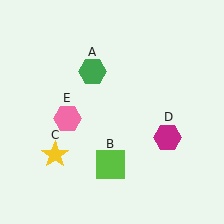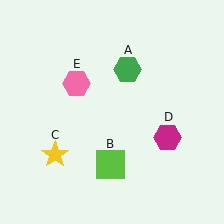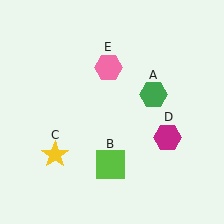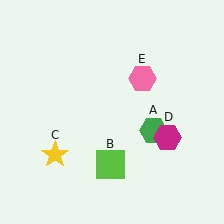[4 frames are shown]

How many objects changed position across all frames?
2 objects changed position: green hexagon (object A), pink hexagon (object E).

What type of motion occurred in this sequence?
The green hexagon (object A), pink hexagon (object E) rotated clockwise around the center of the scene.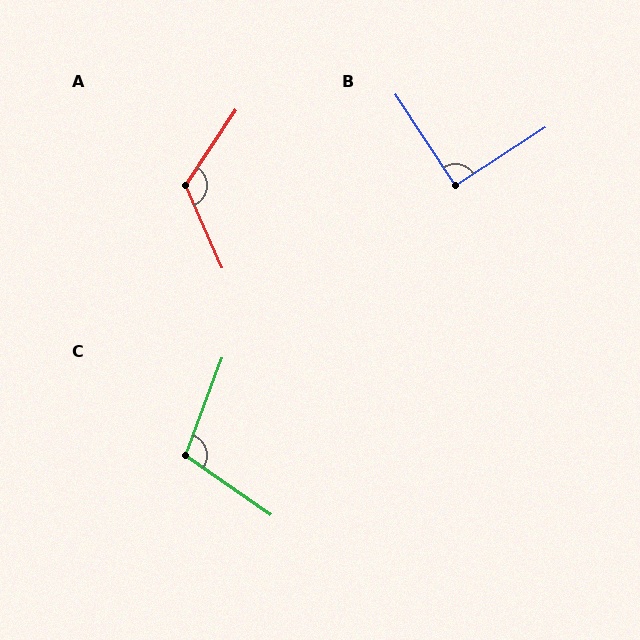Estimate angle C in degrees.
Approximately 104 degrees.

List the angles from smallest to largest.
B (90°), C (104°), A (122°).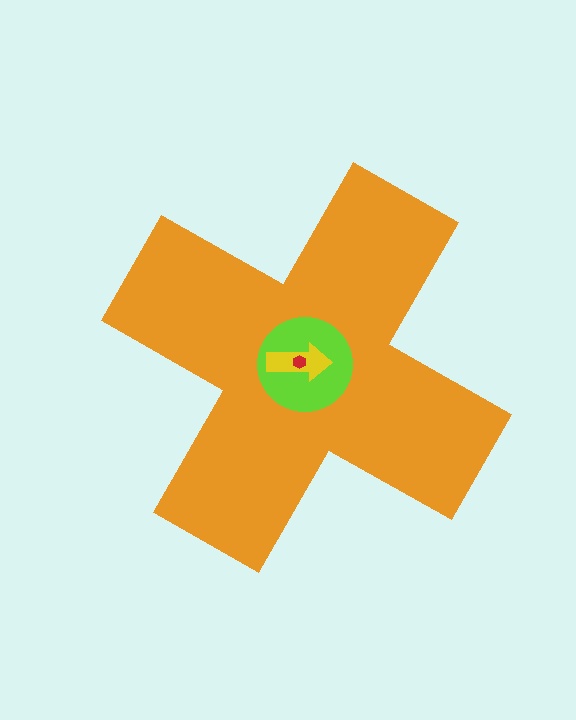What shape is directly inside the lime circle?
The yellow arrow.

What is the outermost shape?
The orange cross.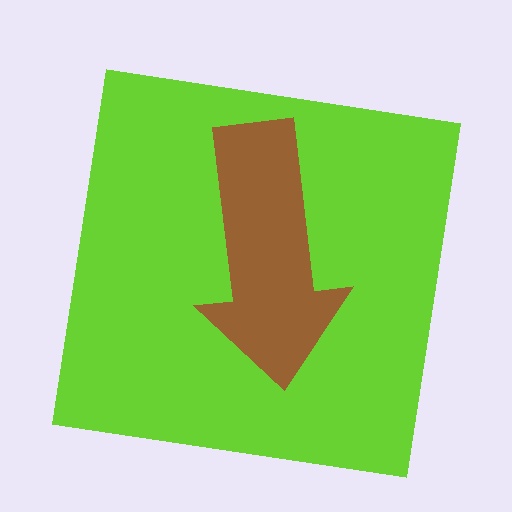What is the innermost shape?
The brown arrow.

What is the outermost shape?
The lime square.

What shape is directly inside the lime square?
The brown arrow.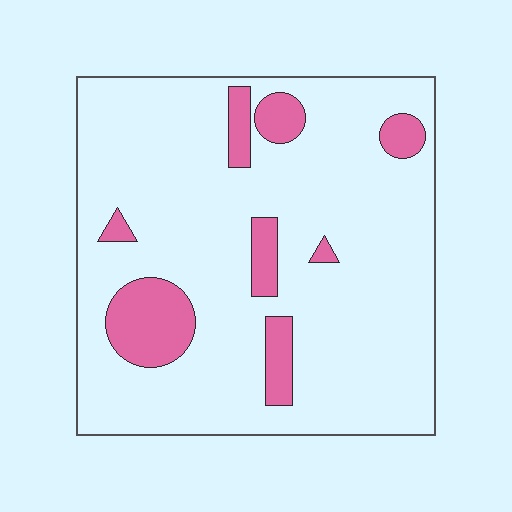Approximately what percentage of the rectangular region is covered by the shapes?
Approximately 15%.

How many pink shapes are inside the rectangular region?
8.